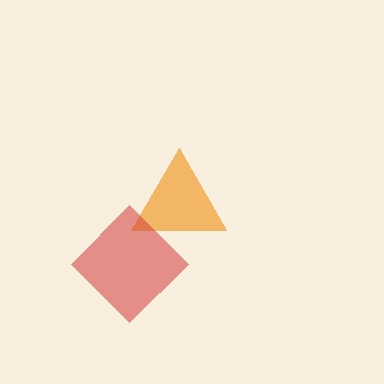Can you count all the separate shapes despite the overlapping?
Yes, there are 2 separate shapes.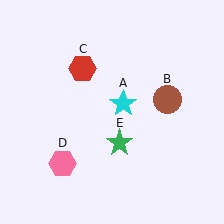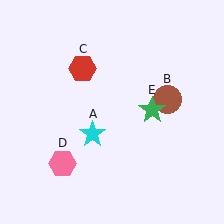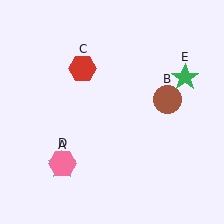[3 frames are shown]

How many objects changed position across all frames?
2 objects changed position: cyan star (object A), green star (object E).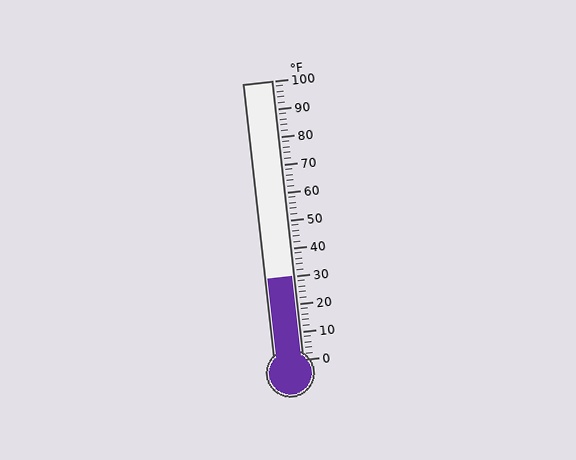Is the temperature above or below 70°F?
The temperature is below 70°F.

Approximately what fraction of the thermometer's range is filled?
The thermometer is filled to approximately 30% of its range.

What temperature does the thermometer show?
The thermometer shows approximately 30°F.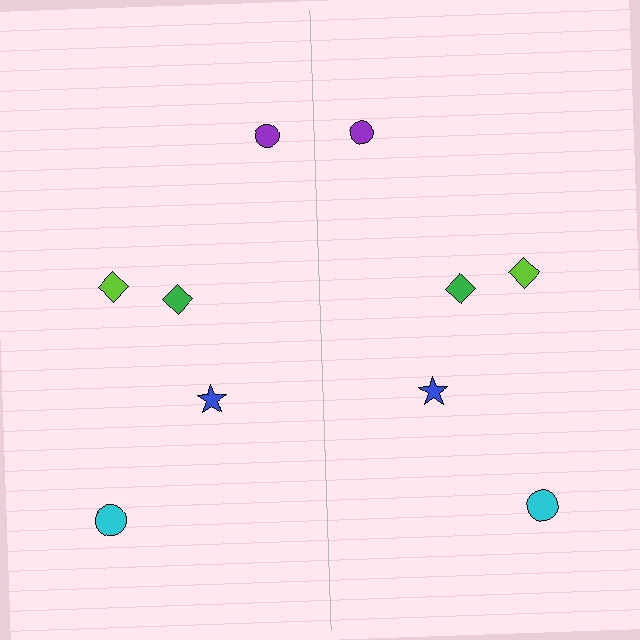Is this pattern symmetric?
Yes, this pattern has bilateral (reflection) symmetry.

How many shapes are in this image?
There are 10 shapes in this image.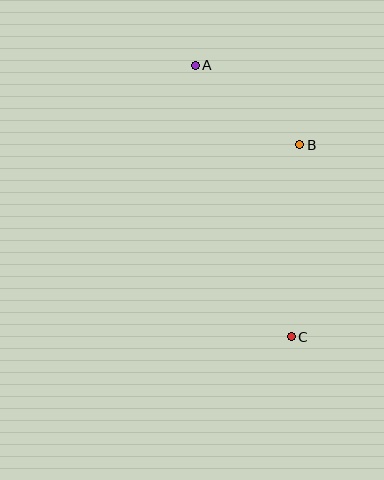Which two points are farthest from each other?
Points A and C are farthest from each other.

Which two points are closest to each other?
Points A and B are closest to each other.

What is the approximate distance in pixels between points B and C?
The distance between B and C is approximately 192 pixels.